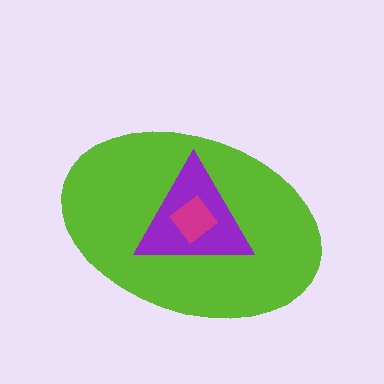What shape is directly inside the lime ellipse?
The purple triangle.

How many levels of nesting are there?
3.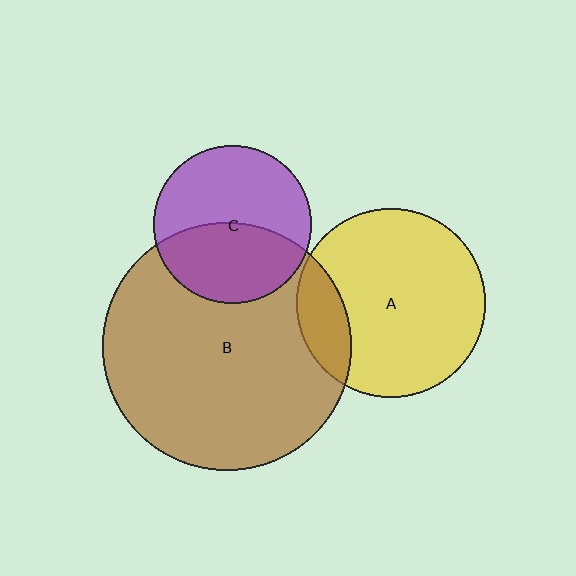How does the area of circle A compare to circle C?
Approximately 1.4 times.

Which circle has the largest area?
Circle B (brown).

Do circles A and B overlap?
Yes.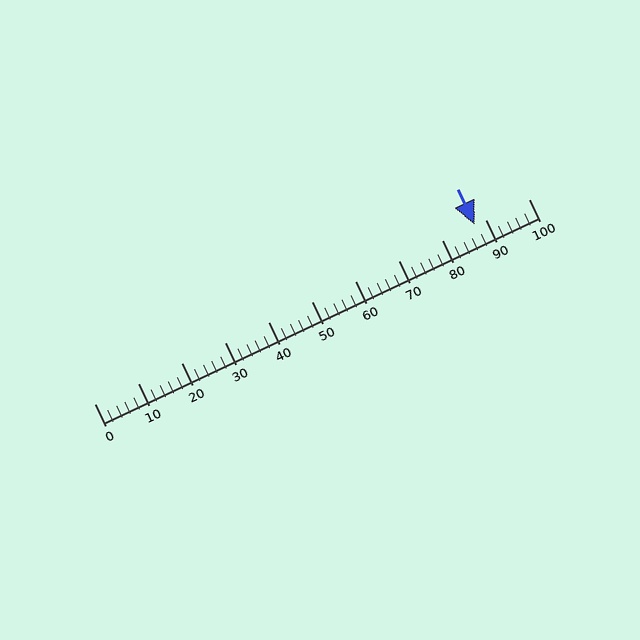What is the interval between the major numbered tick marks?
The major tick marks are spaced 10 units apart.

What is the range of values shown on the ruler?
The ruler shows values from 0 to 100.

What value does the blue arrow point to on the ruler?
The blue arrow points to approximately 88.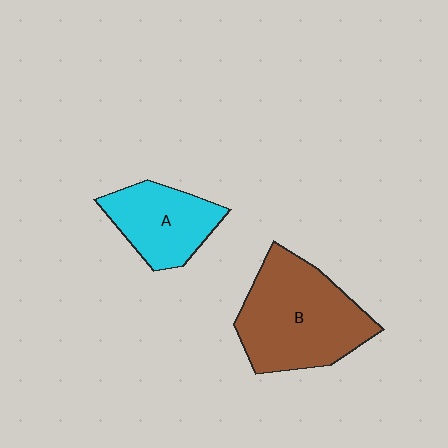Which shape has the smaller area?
Shape A (cyan).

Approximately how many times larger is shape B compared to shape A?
Approximately 1.6 times.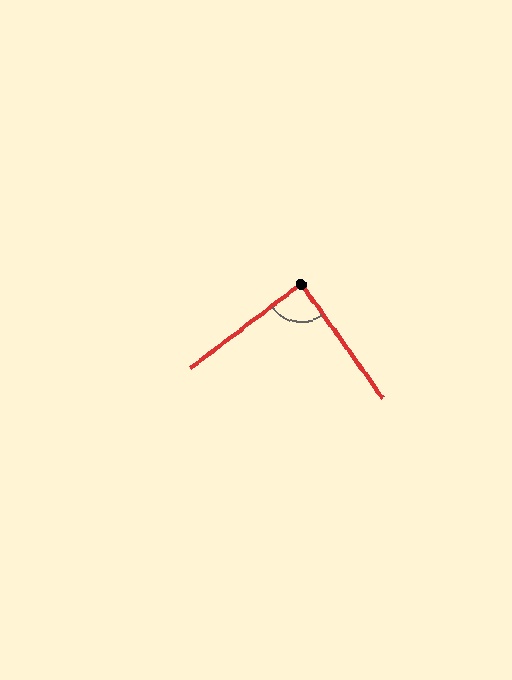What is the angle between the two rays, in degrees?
Approximately 88 degrees.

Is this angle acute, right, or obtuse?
It is approximately a right angle.